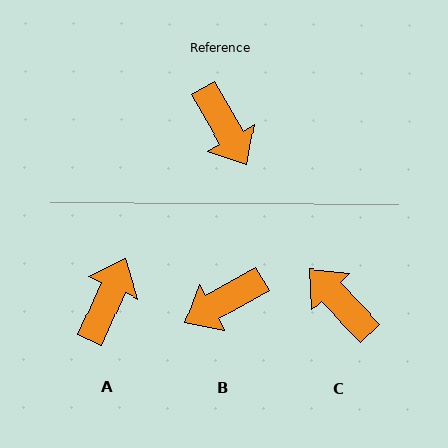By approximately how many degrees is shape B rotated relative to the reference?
Approximately 90 degrees clockwise.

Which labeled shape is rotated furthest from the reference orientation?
C, about 166 degrees away.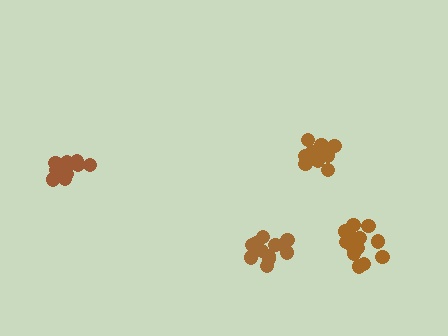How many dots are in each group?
Group 1: 12 dots, Group 2: 14 dots, Group 3: 11 dots, Group 4: 14 dots (51 total).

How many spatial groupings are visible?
There are 4 spatial groupings.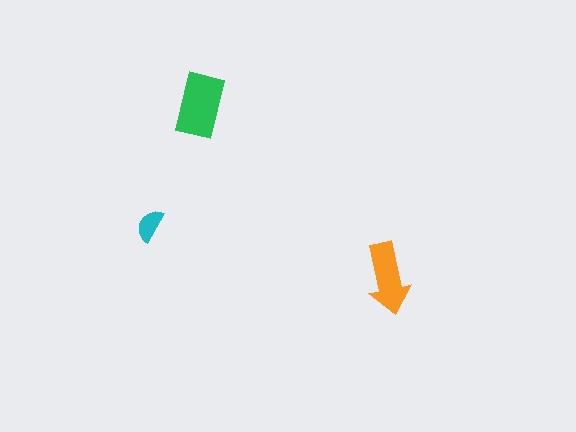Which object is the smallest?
The cyan semicircle.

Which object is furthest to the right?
The orange arrow is rightmost.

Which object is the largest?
The green rectangle.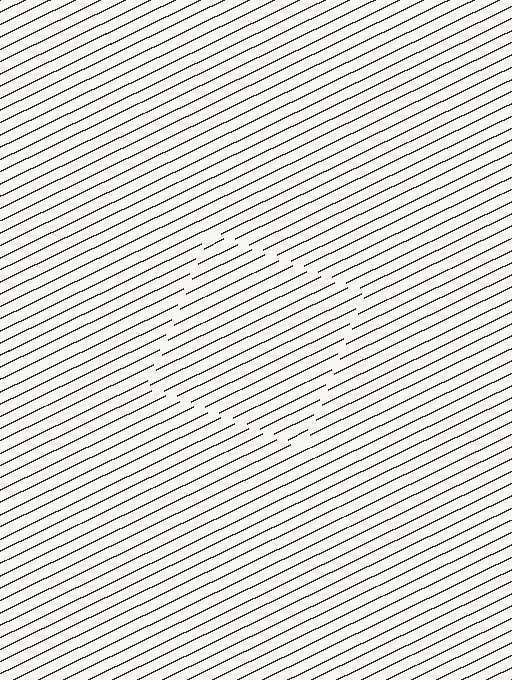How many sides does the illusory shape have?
4 sides — the line-ends trace a square.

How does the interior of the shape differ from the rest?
The interior of the shape contains the same grating, shifted by half a period — the contour is defined by the phase discontinuity where line-ends from the inner and outer gratings abut.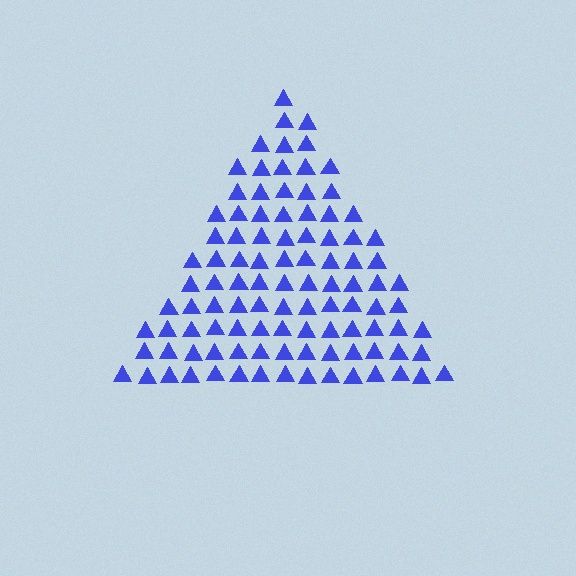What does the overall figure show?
The overall figure shows a triangle.